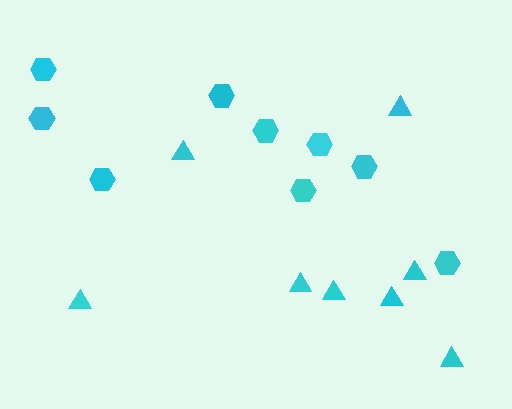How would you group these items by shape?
There are 2 groups: one group of triangles (8) and one group of hexagons (9).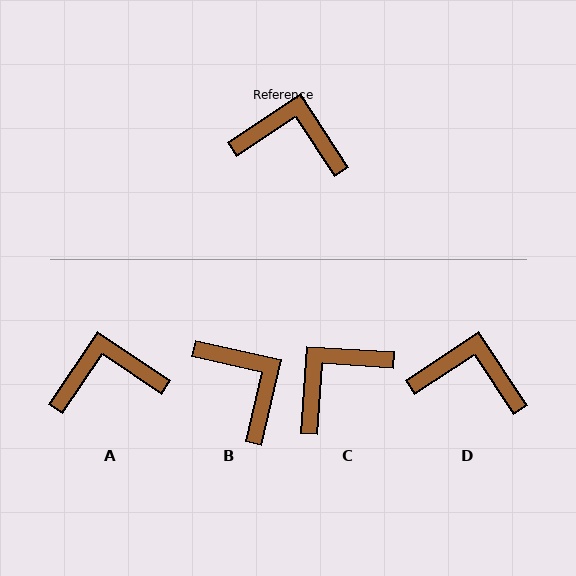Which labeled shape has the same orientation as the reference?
D.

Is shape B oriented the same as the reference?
No, it is off by about 46 degrees.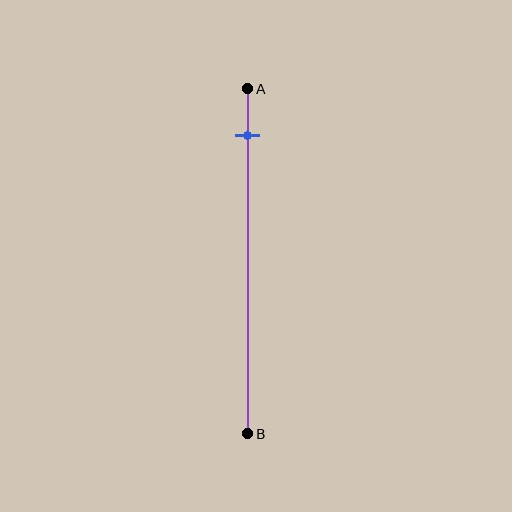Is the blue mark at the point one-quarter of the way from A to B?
No, the mark is at about 15% from A, not at the 25% one-quarter point.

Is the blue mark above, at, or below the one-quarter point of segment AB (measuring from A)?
The blue mark is above the one-quarter point of segment AB.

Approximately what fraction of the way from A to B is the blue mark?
The blue mark is approximately 15% of the way from A to B.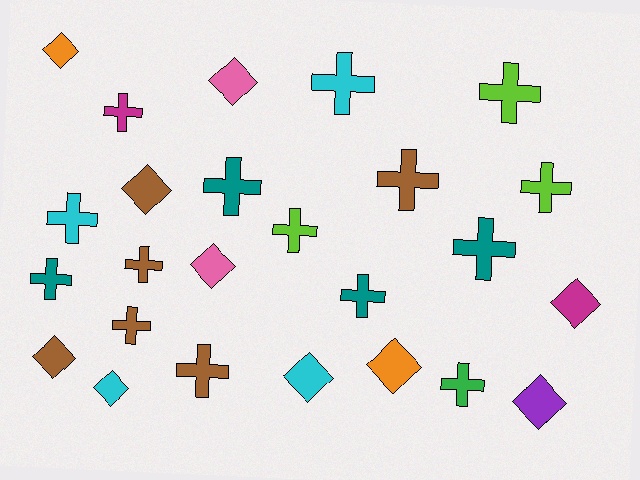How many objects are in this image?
There are 25 objects.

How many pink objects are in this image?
There are 2 pink objects.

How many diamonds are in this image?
There are 10 diamonds.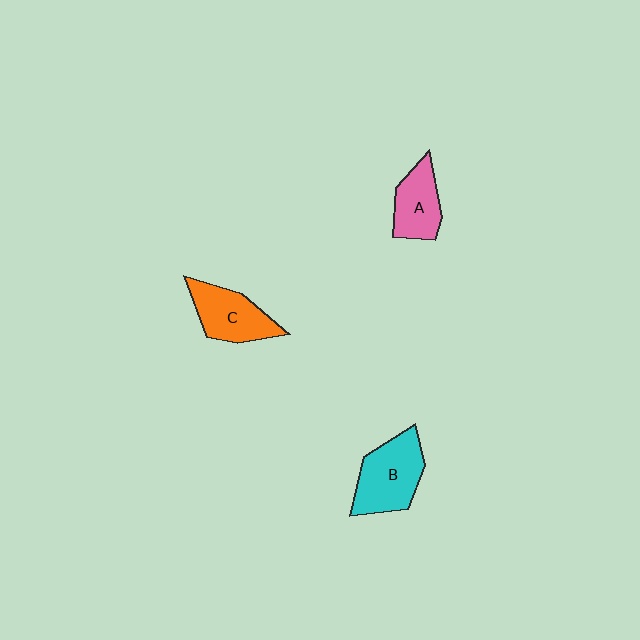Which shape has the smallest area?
Shape A (pink).